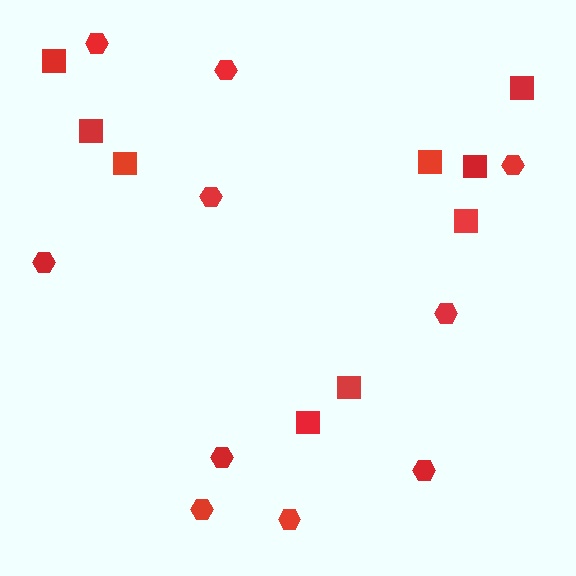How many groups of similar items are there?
There are 2 groups: one group of hexagons (10) and one group of squares (9).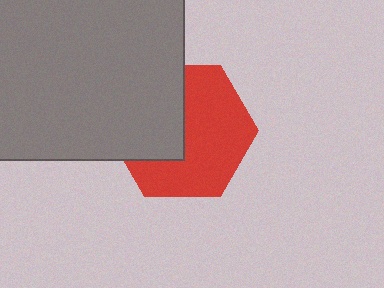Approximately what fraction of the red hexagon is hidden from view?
Roughly 40% of the red hexagon is hidden behind the gray rectangle.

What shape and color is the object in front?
The object in front is a gray rectangle.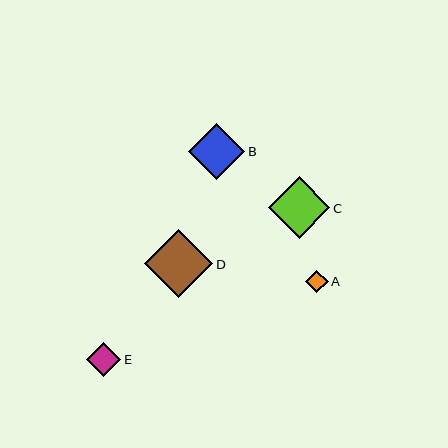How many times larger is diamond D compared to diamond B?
Diamond D is approximately 1.2 times the size of diamond B.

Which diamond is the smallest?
Diamond A is the smallest with a size of approximately 23 pixels.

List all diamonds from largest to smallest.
From largest to smallest: D, C, B, E, A.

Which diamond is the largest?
Diamond D is the largest with a size of approximately 68 pixels.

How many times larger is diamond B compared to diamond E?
Diamond B is approximately 1.6 times the size of diamond E.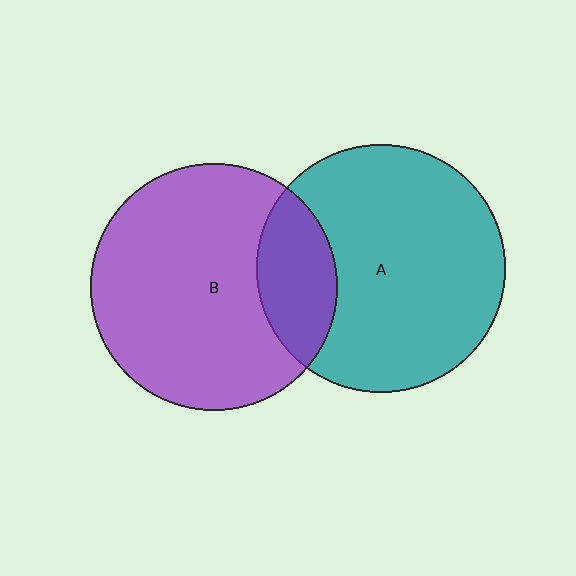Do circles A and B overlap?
Yes.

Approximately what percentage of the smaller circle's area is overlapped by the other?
Approximately 20%.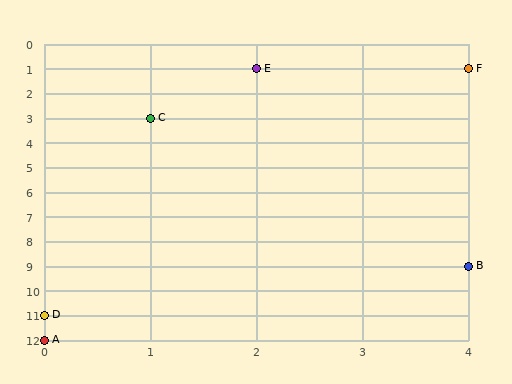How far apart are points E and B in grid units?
Points E and B are 2 columns and 8 rows apart (about 8.2 grid units diagonally).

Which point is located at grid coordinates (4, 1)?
Point F is at (4, 1).